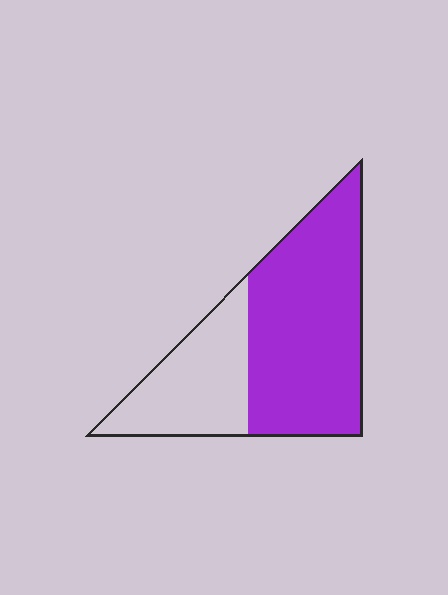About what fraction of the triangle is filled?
About two thirds (2/3).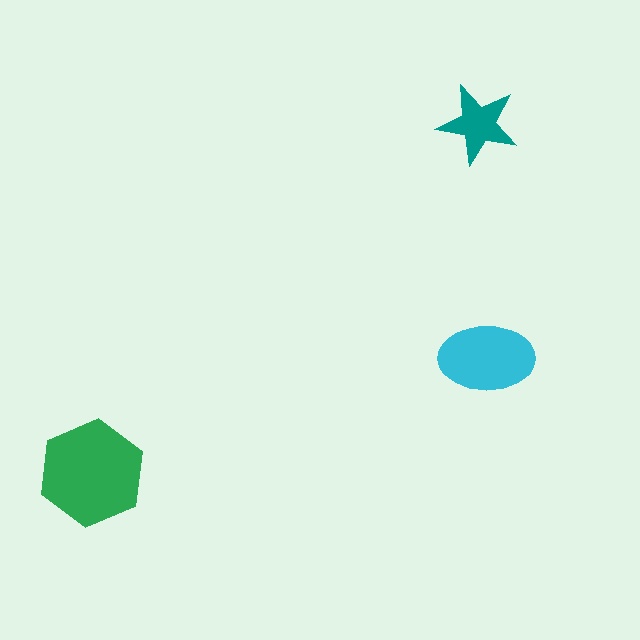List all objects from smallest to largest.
The teal star, the cyan ellipse, the green hexagon.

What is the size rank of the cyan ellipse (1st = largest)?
2nd.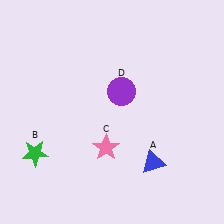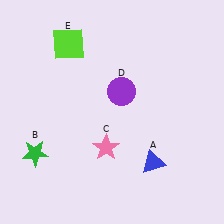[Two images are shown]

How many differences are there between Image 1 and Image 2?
There is 1 difference between the two images.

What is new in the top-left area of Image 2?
A lime square (E) was added in the top-left area of Image 2.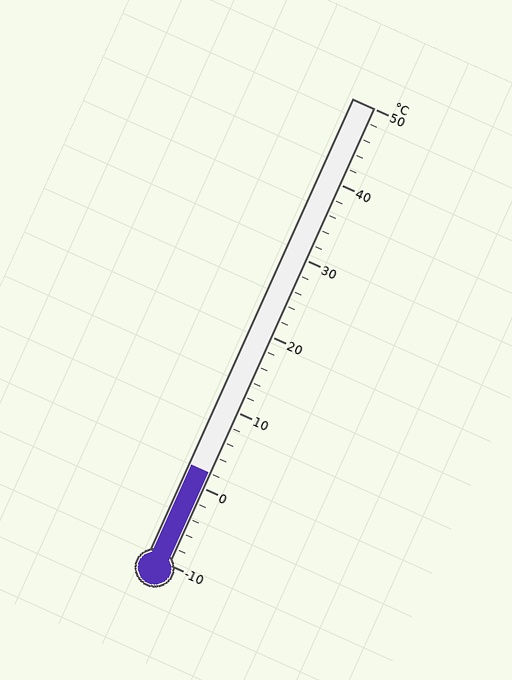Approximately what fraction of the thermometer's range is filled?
The thermometer is filled to approximately 20% of its range.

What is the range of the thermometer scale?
The thermometer scale ranges from -10°C to 50°C.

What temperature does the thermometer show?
The thermometer shows approximately 2°C.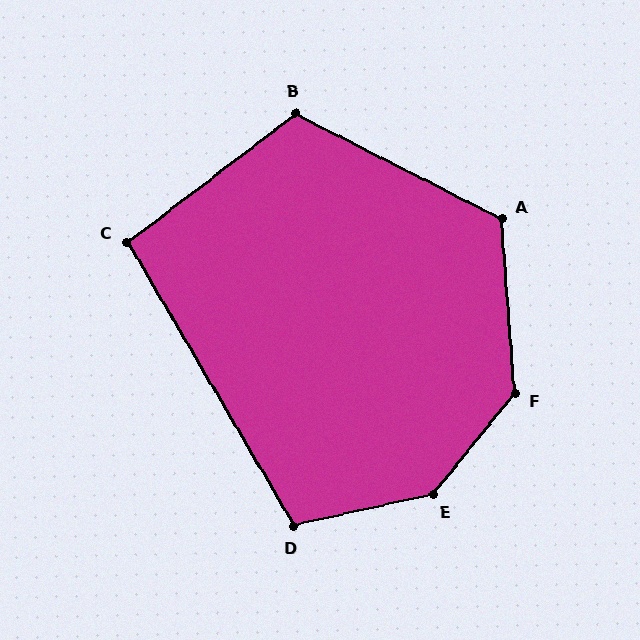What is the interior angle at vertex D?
Approximately 108 degrees (obtuse).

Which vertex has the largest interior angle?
E, at approximately 142 degrees.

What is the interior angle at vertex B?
Approximately 116 degrees (obtuse).